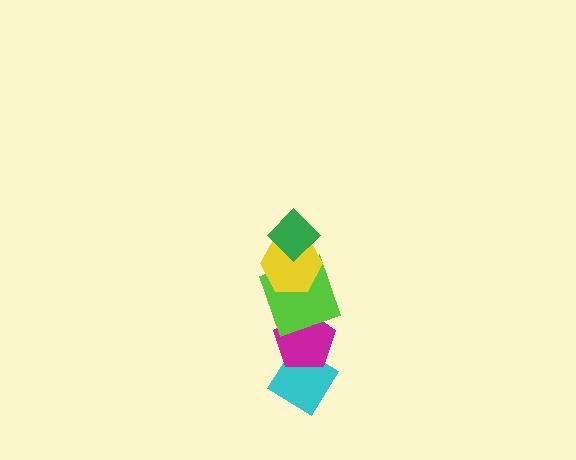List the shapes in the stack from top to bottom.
From top to bottom: the green diamond, the yellow hexagon, the lime square, the magenta pentagon, the cyan diamond.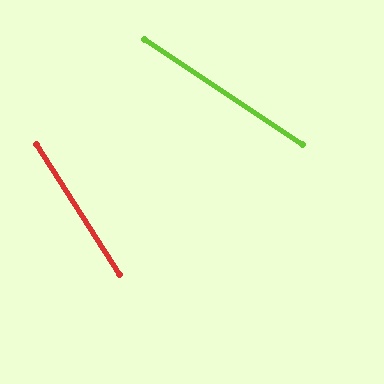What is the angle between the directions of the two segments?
Approximately 24 degrees.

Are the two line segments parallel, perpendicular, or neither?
Neither parallel nor perpendicular — they differ by about 24°.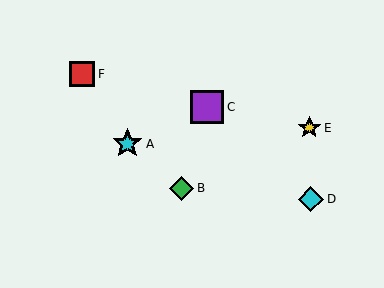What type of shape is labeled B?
Shape B is a green diamond.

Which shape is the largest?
The purple square (labeled C) is the largest.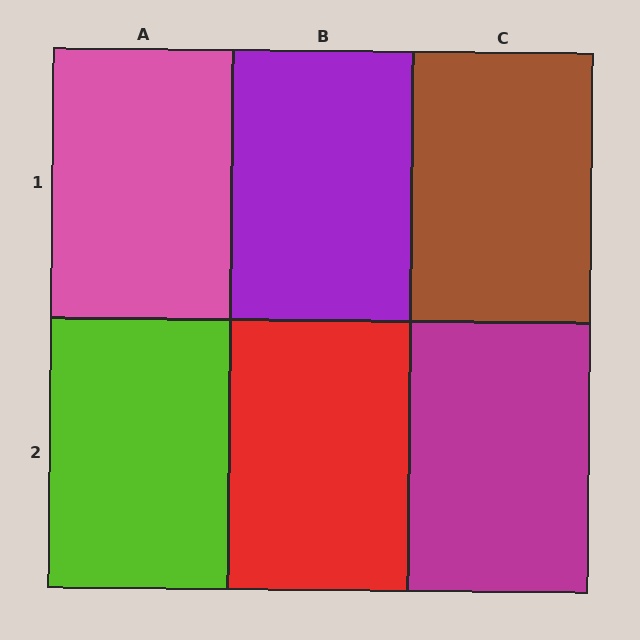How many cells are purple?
1 cell is purple.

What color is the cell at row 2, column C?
Magenta.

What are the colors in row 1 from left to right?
Pink, purple, brown.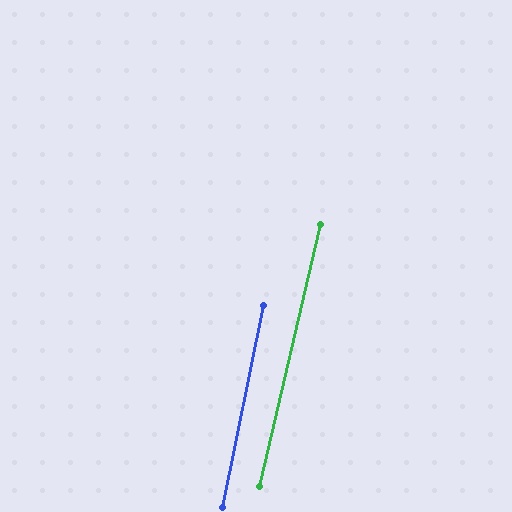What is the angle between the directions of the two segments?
Approximately 1 degree.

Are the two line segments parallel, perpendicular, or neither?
Parallel — their directions differ by only 1.4°.